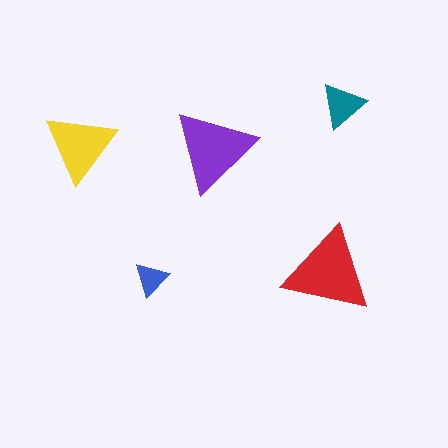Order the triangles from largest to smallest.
the red one, the purple one, the yellow one, the teal one, the blue one.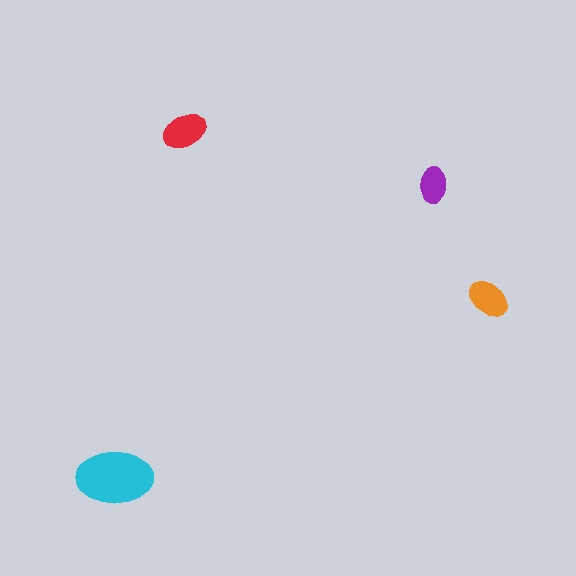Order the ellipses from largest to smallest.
the cyan one, the red one, the orange one, the purple one.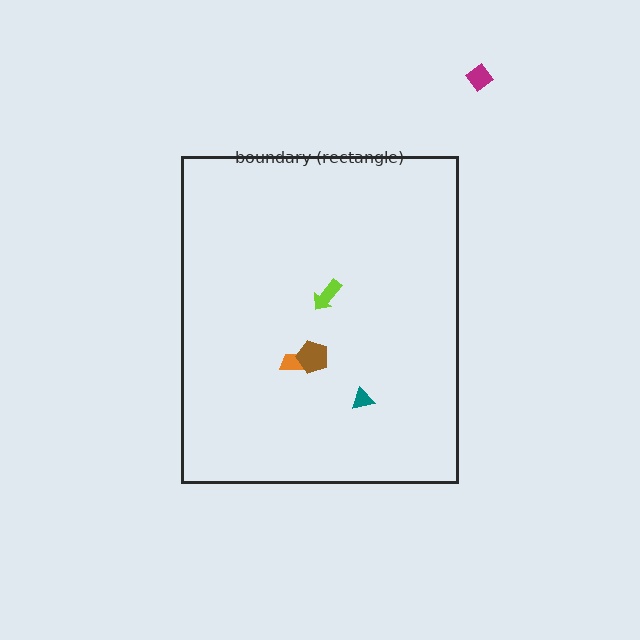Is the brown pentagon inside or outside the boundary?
Inside.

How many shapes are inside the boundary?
4 inside, 1 outside.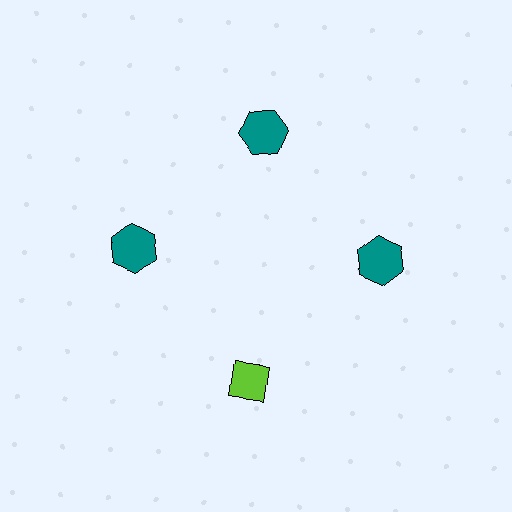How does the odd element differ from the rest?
It differs in both color (lime instead of teal) and shape (diamond instead of hexagon).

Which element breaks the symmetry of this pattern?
The lime diamond at roughly the 6 o'clock position breaks the symmetry. All other shapes are teal hexagons.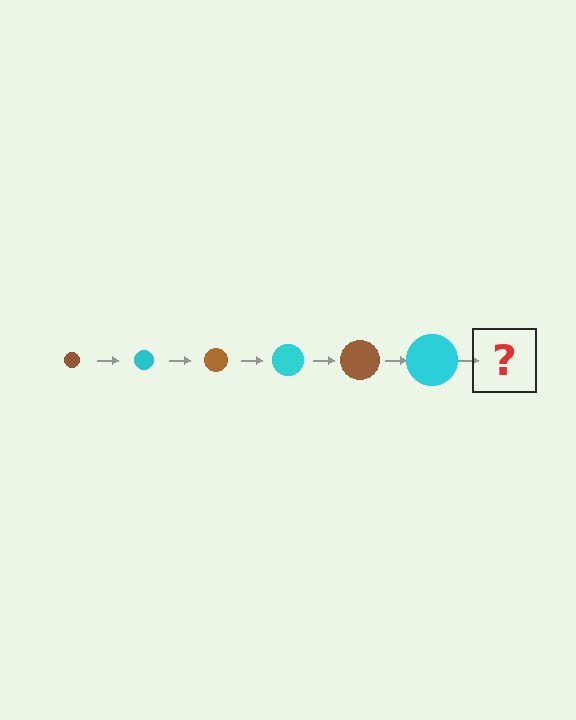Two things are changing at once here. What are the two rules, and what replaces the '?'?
The two rules are that the circle grows larger each step and the color cycles through brown and cyan. The '?' should be a brown circle, larger than the previous one.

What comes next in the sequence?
The next element should be a brown circle, larger than the previous one.